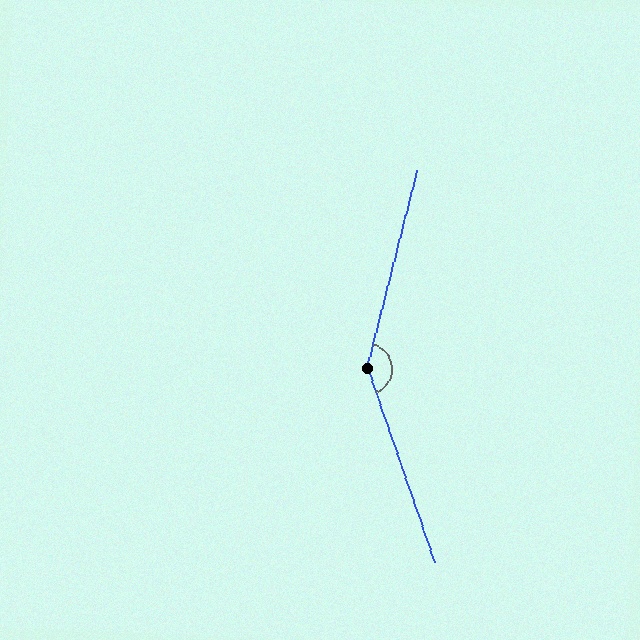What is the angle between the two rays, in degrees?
Approximately 147 degrees.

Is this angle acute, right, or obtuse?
It is obtuse.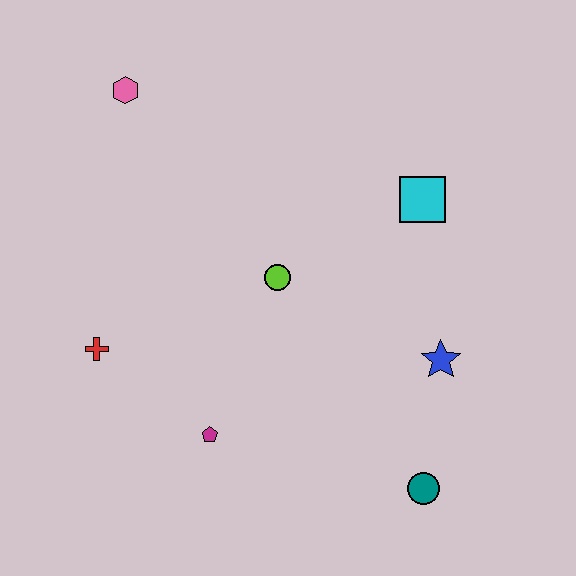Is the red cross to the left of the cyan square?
Yes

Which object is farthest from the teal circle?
The pink hexagon is farthest from the teal circle.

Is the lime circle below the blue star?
No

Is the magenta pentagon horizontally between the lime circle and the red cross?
Yes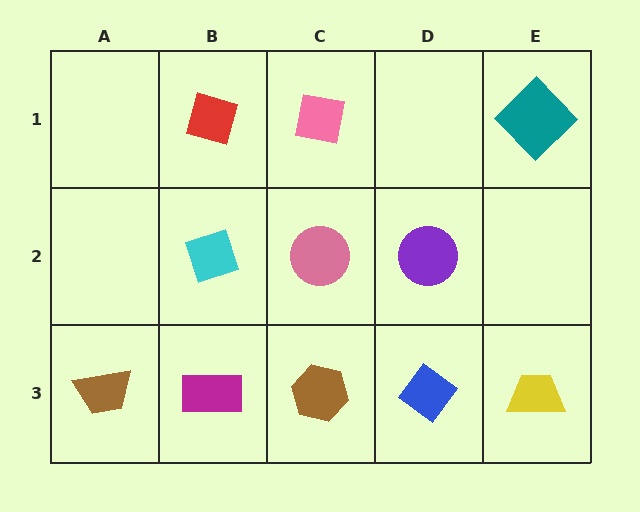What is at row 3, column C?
A brown hexagon.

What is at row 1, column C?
A pink square.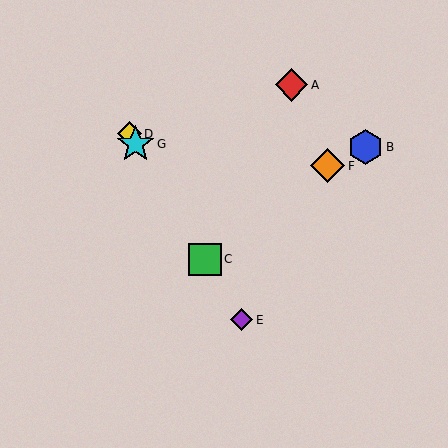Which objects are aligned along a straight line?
Objects C, D, E, G are aligned along a straight line.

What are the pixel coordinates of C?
Object C is at (205, 259).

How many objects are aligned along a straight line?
4 objects (C, D, E, G) are aligned along a straight line.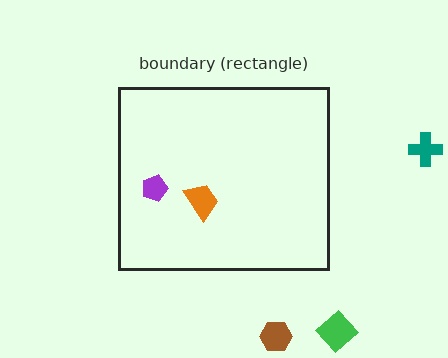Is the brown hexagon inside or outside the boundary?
Outside.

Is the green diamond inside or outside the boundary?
Outside.